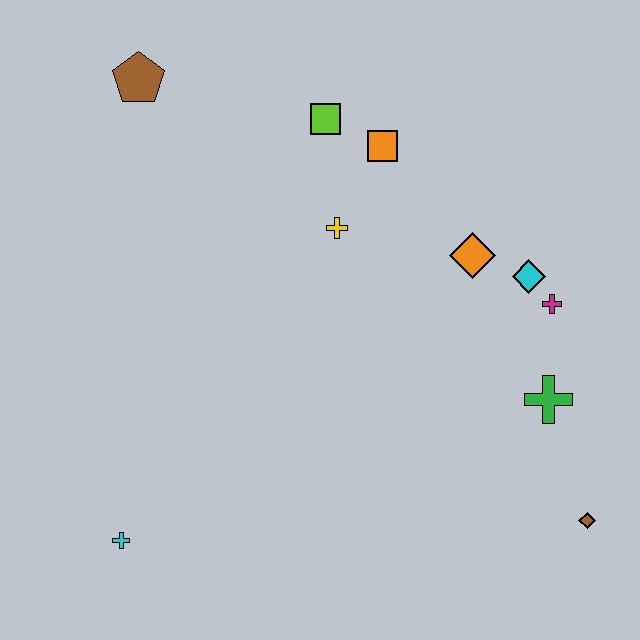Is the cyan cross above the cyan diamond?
No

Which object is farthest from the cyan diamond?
The cyan cross is farthest from the cyan diamond.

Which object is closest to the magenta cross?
The cyan diamond is closest to the magenta cross.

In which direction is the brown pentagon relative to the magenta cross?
The brown pentagon is to the left of the magenta cross.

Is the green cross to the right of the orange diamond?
Yes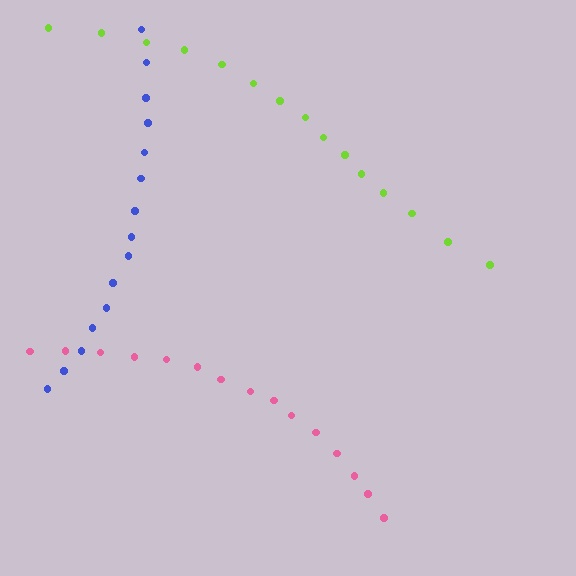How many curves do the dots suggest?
There are 3 distinct paths.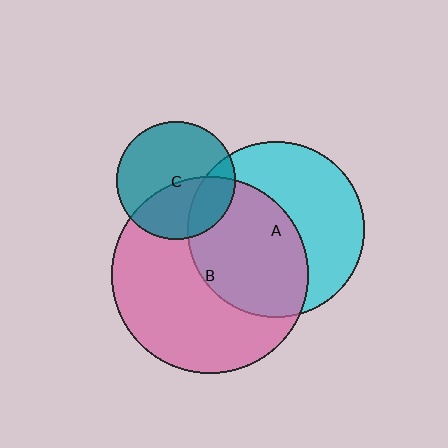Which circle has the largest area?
Circle B (pink).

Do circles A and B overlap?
Yes.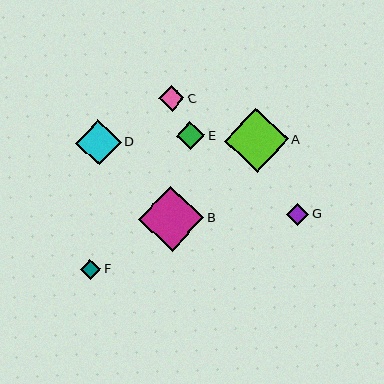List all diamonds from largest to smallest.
From largest to smallest: B, A, D, E, C, G, F.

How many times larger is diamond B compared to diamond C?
Diamond B is approximately 2.6 times the size of diamond C.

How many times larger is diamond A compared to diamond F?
Diamond A is approximately 3.1 times the size of diamond F.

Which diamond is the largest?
Diamond B is the largest with a size of approximately 65 pixels.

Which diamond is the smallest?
Diamond F is the smallest with a size of approximately 20 pixels.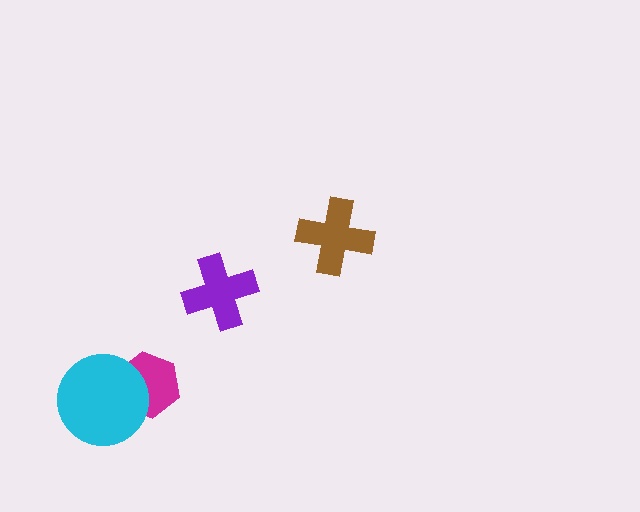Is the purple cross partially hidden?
No, no other shape covers it.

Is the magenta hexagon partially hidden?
Yes, it is partially covered by another shape.